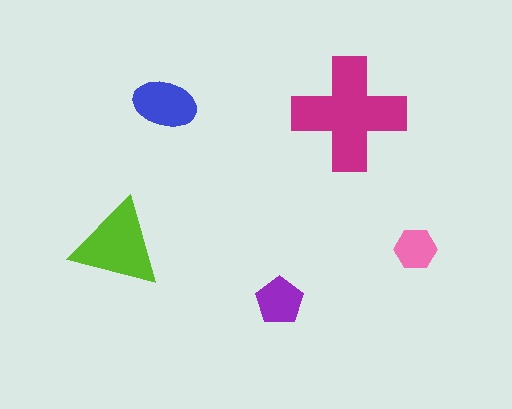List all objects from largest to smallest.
The magenta cross, the lime triangle, the blue ellipse, the purple pentagon, the pink hexagon.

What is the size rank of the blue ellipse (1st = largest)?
3rd.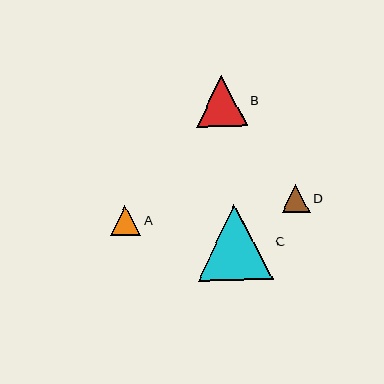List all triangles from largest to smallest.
From largest to smallest: C, B, A, D.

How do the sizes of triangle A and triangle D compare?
Triangle A and triangle D are approximately the same size.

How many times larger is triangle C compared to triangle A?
Triangle C is approximately 2.5 times the size of triangle A.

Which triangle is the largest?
Triangle C is the largest with a size of approximately 75 pixels.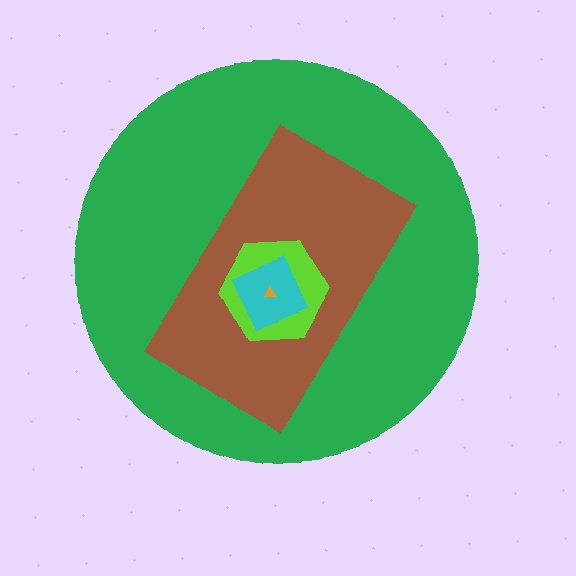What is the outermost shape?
The green circle.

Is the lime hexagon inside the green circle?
Yes.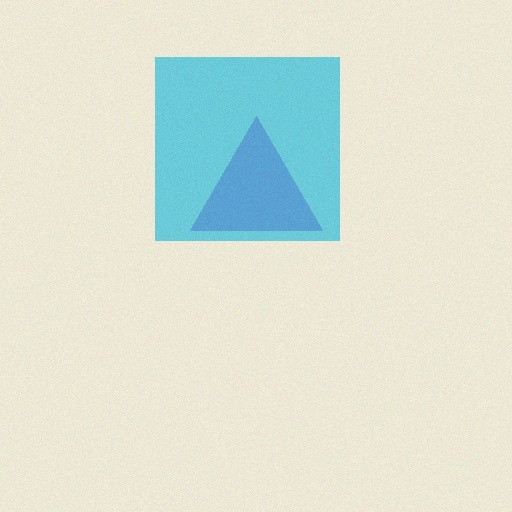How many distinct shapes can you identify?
There are 2 distinct shapes: a purple triangle, a cyan square.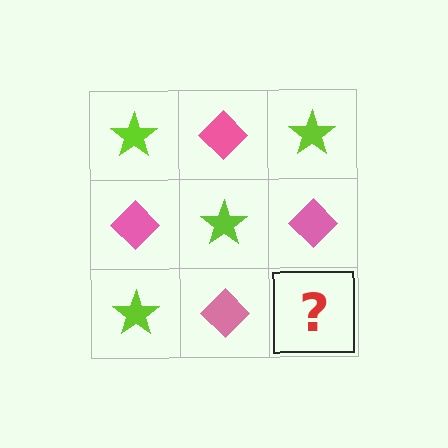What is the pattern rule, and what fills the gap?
The rule is that it alternates lime star and pink diamond in a checkerboard pattern. The gap should be filled with a lime star.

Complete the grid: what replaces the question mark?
The question mark should be replaced with a lime star.